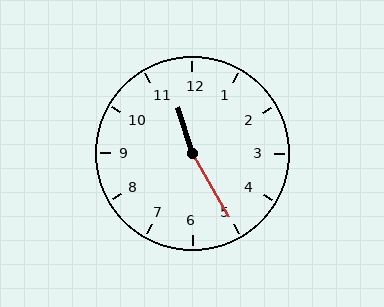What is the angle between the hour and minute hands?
Approximately 168 degrees.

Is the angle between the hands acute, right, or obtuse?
It is obtuse.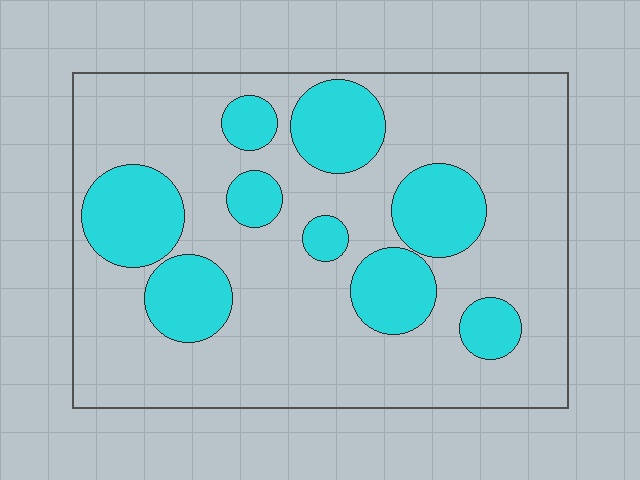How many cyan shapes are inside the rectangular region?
9.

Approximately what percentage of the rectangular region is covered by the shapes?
Approximately 25%.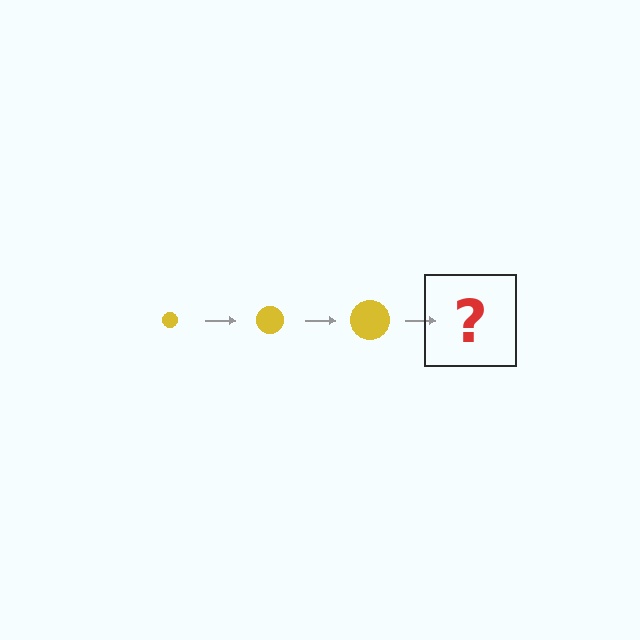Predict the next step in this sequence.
The next step is a yellow circle, larger than the previous one.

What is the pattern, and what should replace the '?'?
The pattern is that the circle gets progressively larger each step. The '?' should be a yellow circle, larger than the previous one.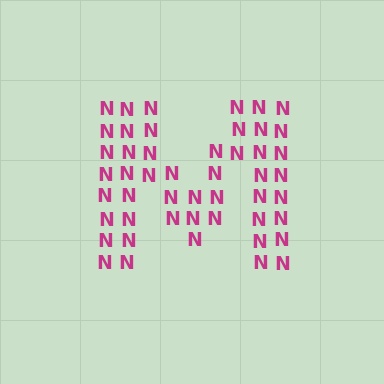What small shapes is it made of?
It is made of small letter N's.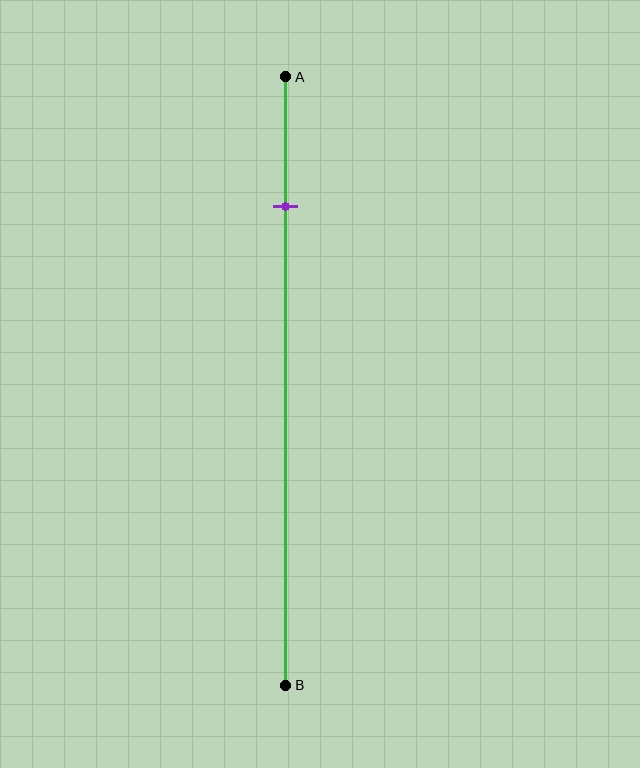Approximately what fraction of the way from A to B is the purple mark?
The purple mark is approximately 20% of the way from A to B.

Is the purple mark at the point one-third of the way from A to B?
No, the mark is at about 20% from A, not at the 33% one-third point.